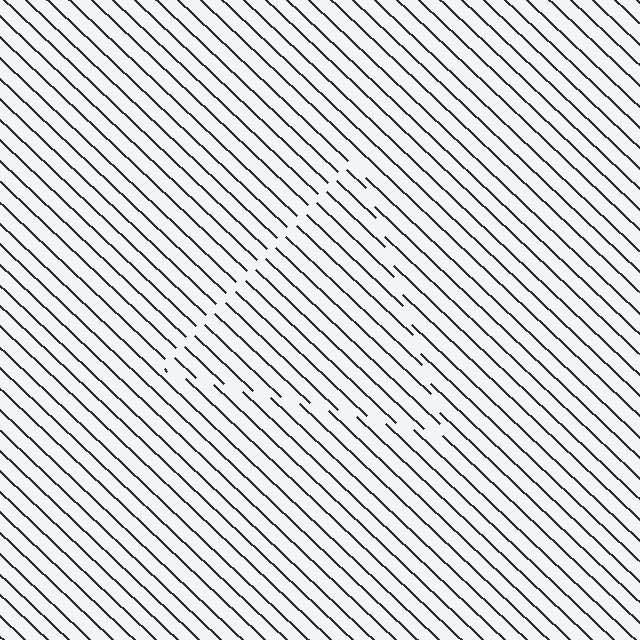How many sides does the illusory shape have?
3 sides — the line-ends trace a triangle.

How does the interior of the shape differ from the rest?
The interior of the shape contains the same grating, shifted by half a period — the contour is defined by the phase discontinuity where line-ends from the inner and outer gratings abut.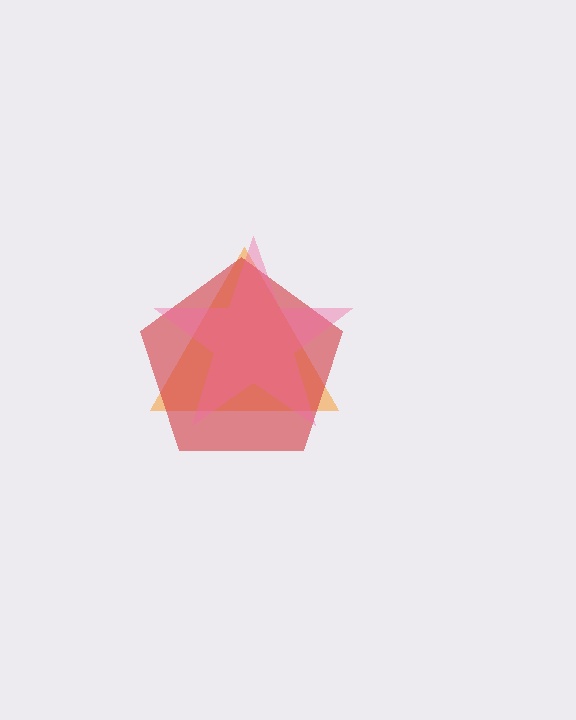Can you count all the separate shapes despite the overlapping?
Yes, there are 3 separate shapes.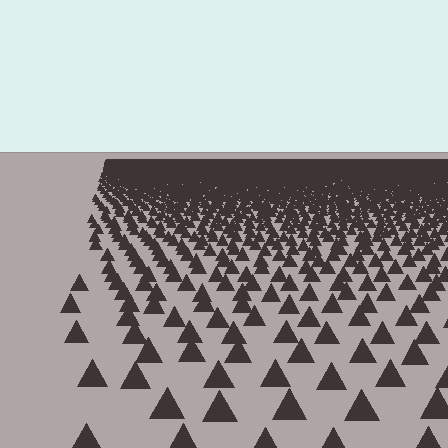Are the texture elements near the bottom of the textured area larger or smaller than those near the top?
Larger. Near the bottom, elements are closer to the viewer and appear at a bigger on-screen size.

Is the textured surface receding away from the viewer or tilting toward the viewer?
The surface is receding away from the viewer. Texture elements get smaller and denser toward the top.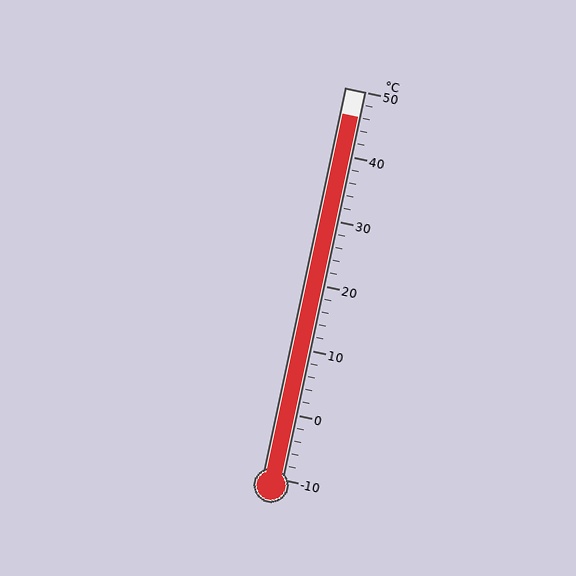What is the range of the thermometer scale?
The thermometer scale ranges from -10°C to 50°C.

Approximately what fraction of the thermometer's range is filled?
The thermometer is filled to approximately 95% of its range.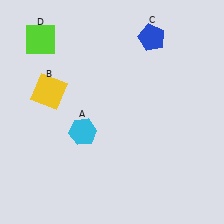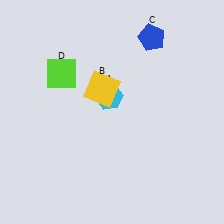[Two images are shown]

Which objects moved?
The objects that moved are: the cyan hexagon (A), the yellow square (B), the lime square (D).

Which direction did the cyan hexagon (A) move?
The cyan hexagon (A) moved up.